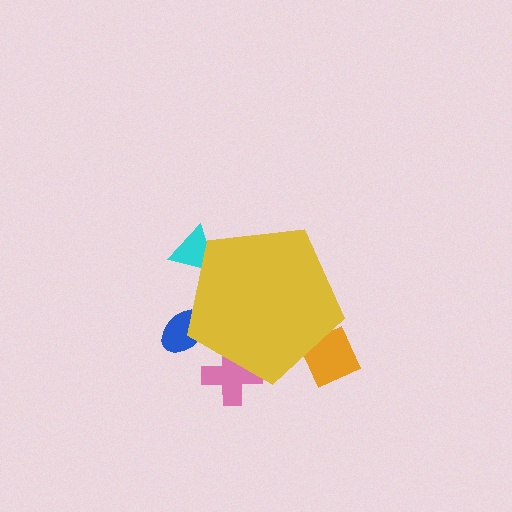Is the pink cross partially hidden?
Yes, the pink cross is partially hidden behind the yellow pentagon.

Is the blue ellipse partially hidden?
Yes, the blue ellipse is partially hidden behind the yellow pentagon.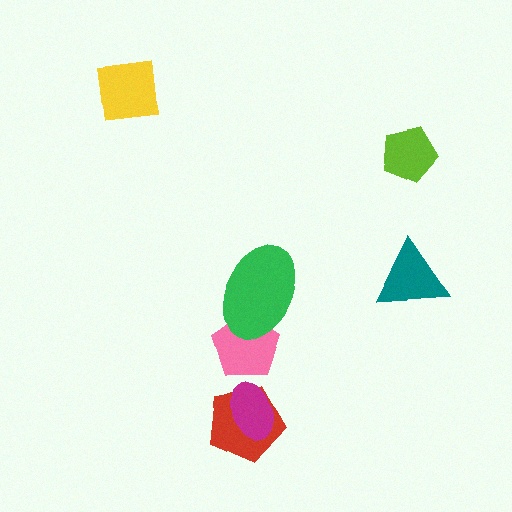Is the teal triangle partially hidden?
No, no other shape covers it.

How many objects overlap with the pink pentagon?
1 object overlaps with the pink pentagon.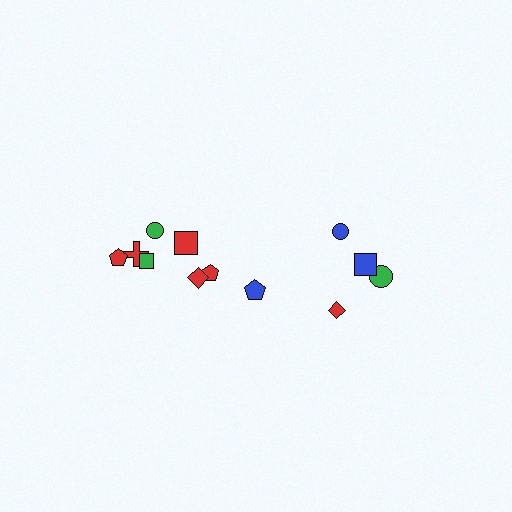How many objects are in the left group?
There are 8 objects.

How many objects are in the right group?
There are 4 objects.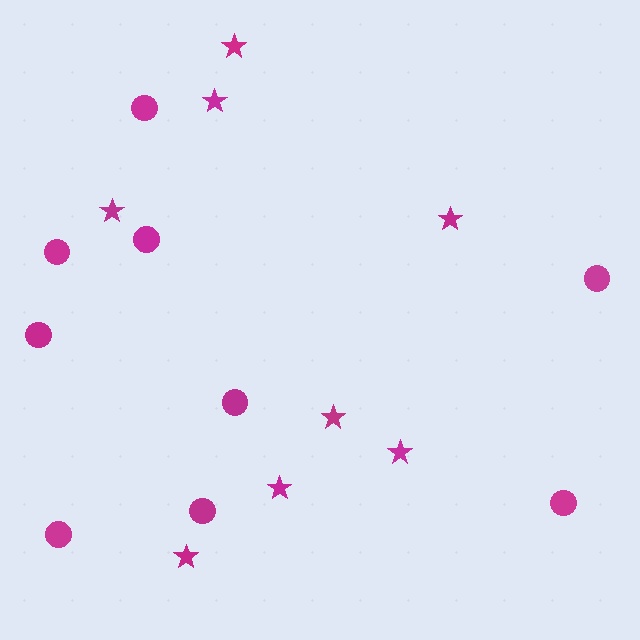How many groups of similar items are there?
There are 2 groups: one group of stars (8) and one group of circles (9).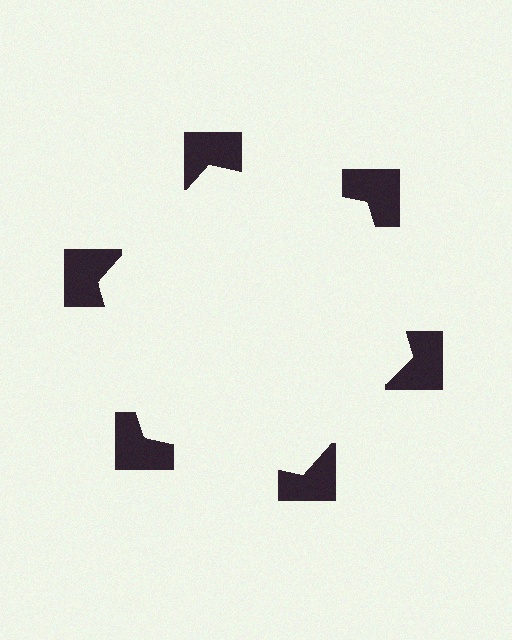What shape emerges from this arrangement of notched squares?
An illusory hexagon — its edges are inferred from the aligned wedge cuts in the notched squares, not physically drawn.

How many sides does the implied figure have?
6 sides.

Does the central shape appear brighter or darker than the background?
It typically appears slightly brighter than the background, even though no actual brightness change is drawn.